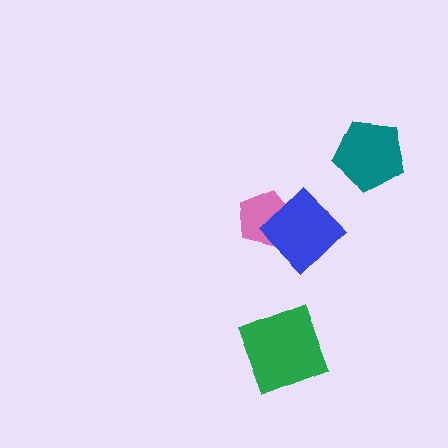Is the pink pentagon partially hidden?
Yes, it is partially covered by another shape.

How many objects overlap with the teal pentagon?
0 objects overlap with the teal pentagon.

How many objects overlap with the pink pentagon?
1 object overlaps with the pink pentagon.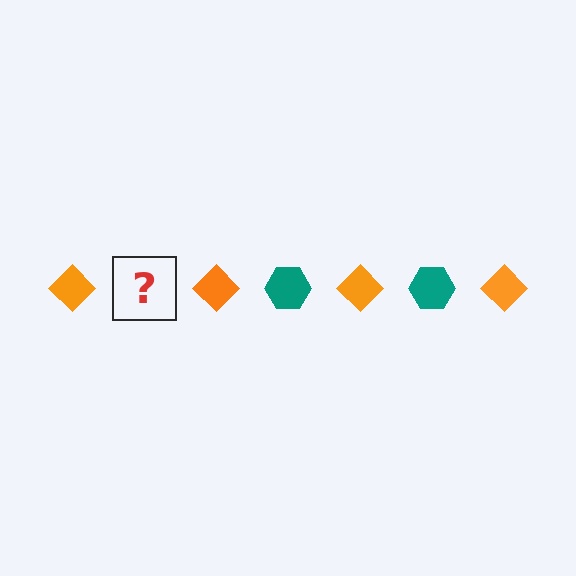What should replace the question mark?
The question mark should be replaced with a teal hexagon.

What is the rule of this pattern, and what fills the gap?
The rule is that the pattern alternates between orange diamond and teal hexagon. The gap should be filled with a teal hexagon.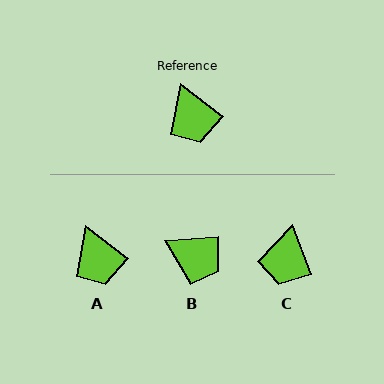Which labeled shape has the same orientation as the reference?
A.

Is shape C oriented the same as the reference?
No, it is off by about 32 degrees.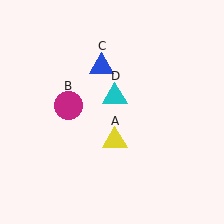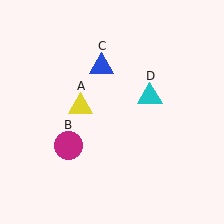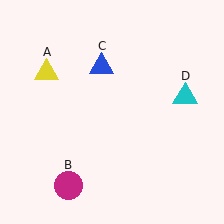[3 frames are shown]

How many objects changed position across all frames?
3 objects changed position: yellow triangle (object A), magenta circle (object B), cyan triangle (object D).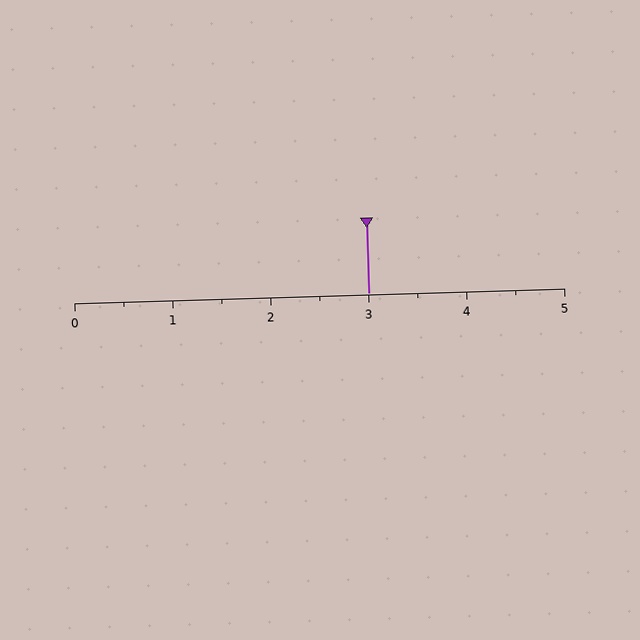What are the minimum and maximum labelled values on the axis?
The axis runs from 0 to 5.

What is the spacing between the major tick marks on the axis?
The major ticks are spaced 1 apart.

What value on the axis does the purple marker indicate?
The marker indicates approximately 3.